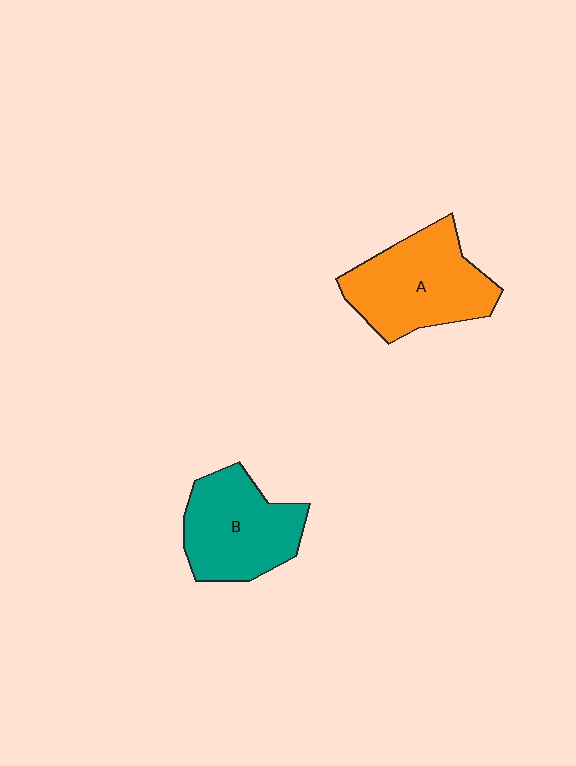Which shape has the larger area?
Shape A (orange).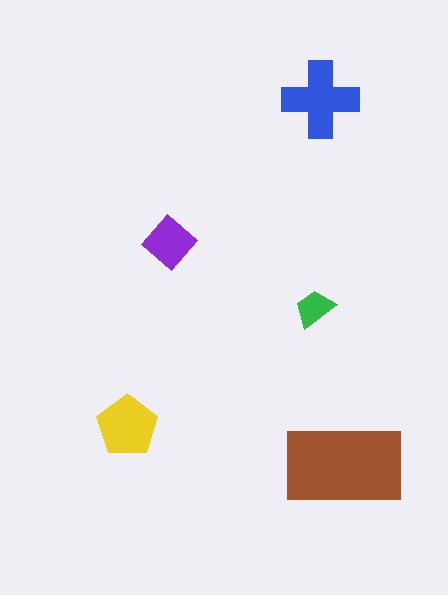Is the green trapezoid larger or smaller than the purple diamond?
Smaller.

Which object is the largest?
The brown rectangle.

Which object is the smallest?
The green trapezoid.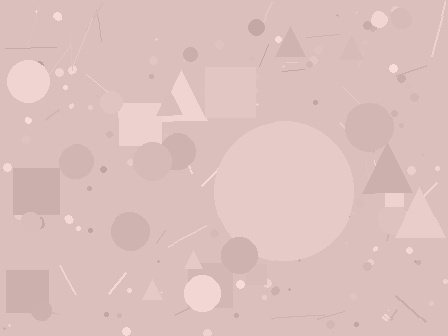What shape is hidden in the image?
A circle is hidden in the image.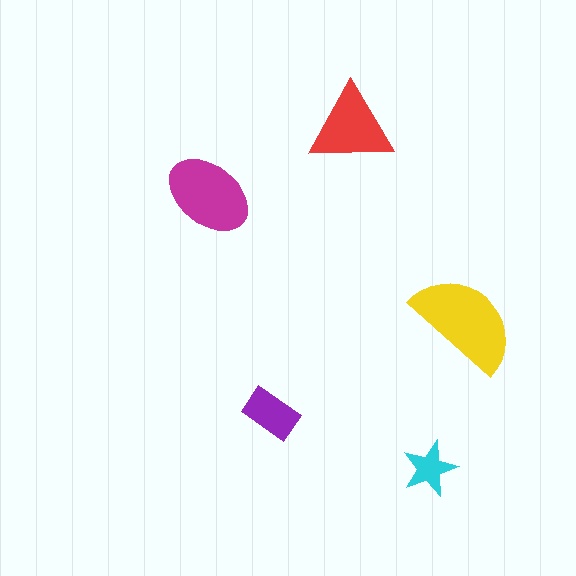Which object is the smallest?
The cyan star.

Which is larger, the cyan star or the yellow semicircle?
The yellow semicircle.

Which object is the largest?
The yellow semicircle.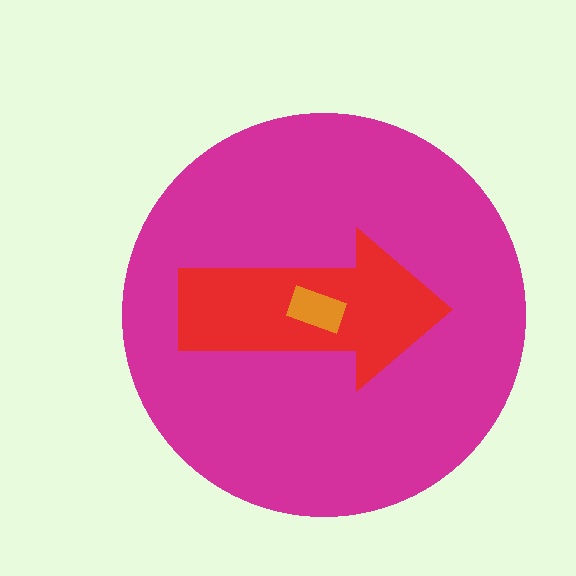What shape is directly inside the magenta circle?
The red arrow.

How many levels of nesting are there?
3.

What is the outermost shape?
The magenta circle.